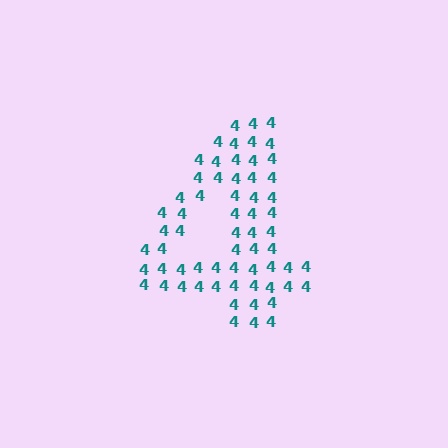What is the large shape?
The large shape is the digit 4.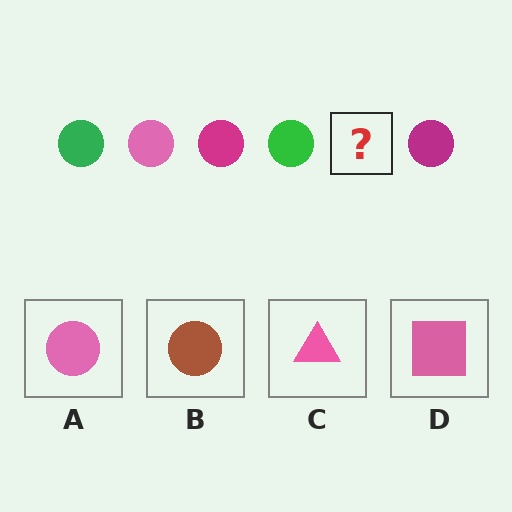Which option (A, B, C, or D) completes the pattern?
A.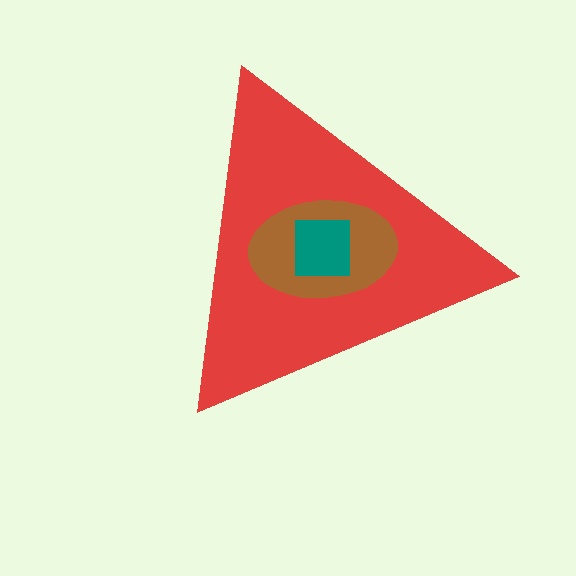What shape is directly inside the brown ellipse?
The teal square.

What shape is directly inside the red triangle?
The brown ellipse.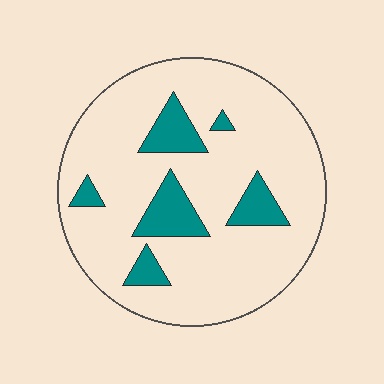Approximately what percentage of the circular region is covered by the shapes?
Approximately 15%.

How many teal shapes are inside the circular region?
6.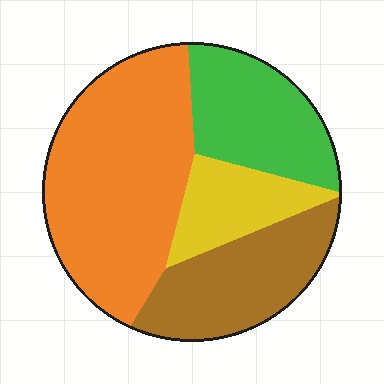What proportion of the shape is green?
Green takes up about one fifth (1/5) of the shape.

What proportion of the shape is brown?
Brown covers roughly 20% of the shape.